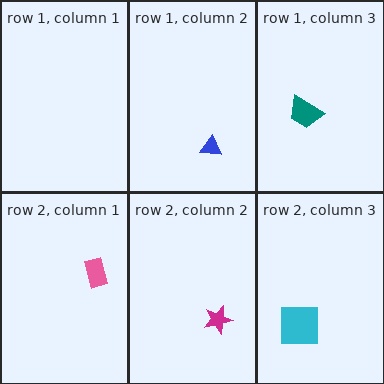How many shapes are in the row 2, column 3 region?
1.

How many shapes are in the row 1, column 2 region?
1.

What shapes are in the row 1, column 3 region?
The teal trapezoid.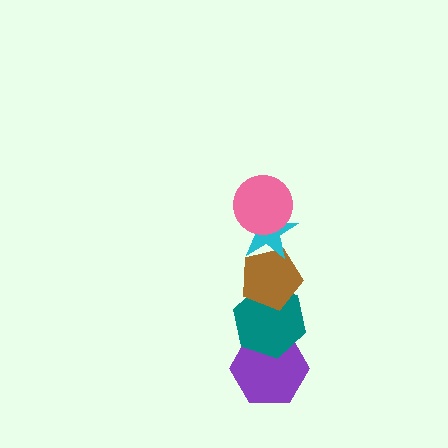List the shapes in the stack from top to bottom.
From top to bottom: the pink circle, the cyan star, the brown pentagon, the teal hexagon, the purple hexagon.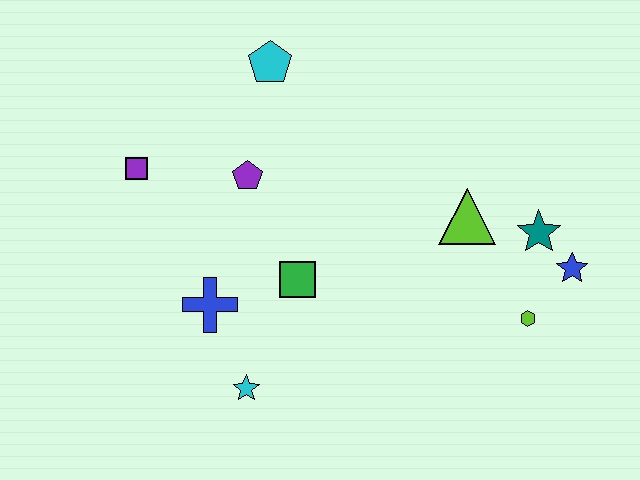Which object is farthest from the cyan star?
The blue star is farthest from the cyan star.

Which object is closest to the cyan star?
The blue cross is closest to the cyan star.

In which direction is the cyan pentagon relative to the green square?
The cyan pentagon is above the green square.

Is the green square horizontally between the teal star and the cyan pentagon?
Yes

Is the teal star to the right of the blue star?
No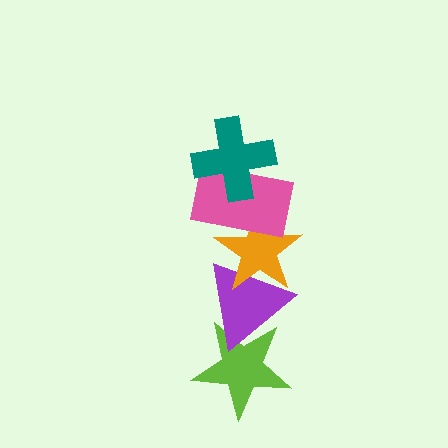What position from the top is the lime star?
The lime star is 5th from the top.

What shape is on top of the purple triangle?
The orange star is on top of the purple triangle.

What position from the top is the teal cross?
The teal cross is 1st from the top.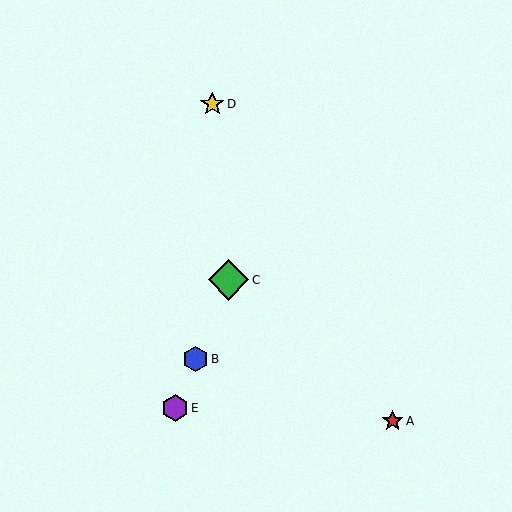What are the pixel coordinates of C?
Object C is at (228, 280).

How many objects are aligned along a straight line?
3 objects (B, C, E) are aligned along a straight line.